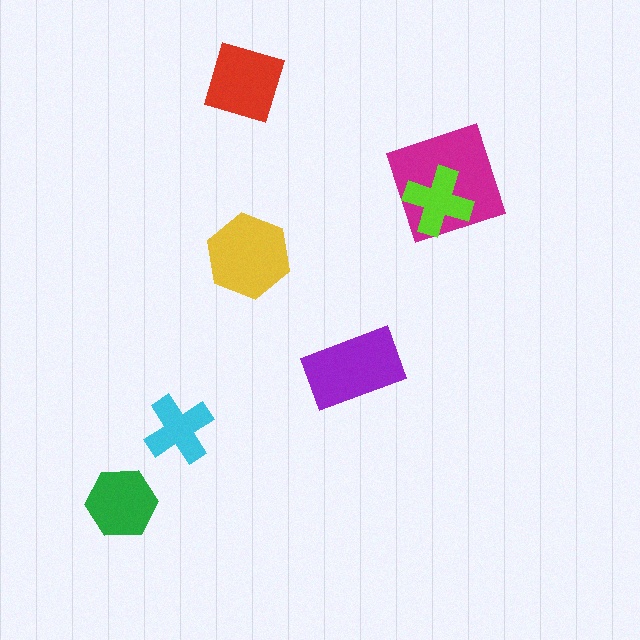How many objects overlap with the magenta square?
1 object overlaps with the magenta square.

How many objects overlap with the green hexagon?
0 objects overlap with the green hexagon.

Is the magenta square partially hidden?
Yes, it is partially covered by another shape.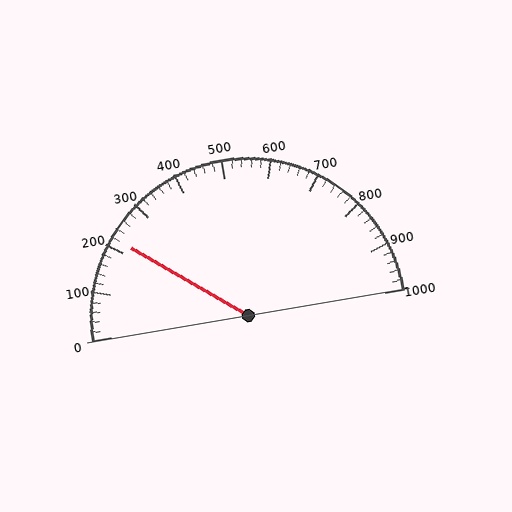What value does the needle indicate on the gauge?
The needle indicates approximately 220.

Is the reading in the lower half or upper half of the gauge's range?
The reading is in the lower half of the range (0 to 1000).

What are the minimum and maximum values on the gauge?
The gauge ranges from 0 to 1000.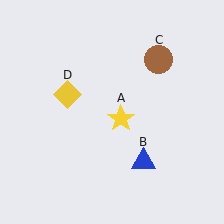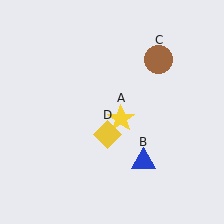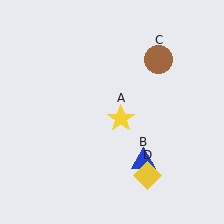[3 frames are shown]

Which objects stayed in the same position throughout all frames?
Yellow star (object A) and blue triangle (object B) and brown circle (object C) remained stationary.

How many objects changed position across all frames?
1 object changed position: yellow diamond (object D).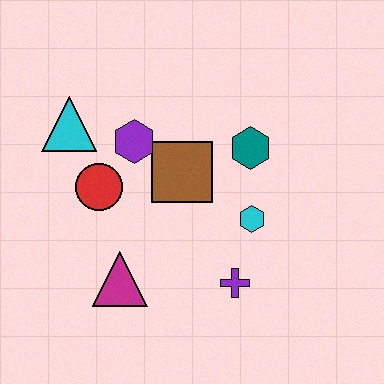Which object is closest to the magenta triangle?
The red circle is closest to the magenta triangle.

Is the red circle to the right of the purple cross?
No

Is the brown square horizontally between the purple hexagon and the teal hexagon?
Yes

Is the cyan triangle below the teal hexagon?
No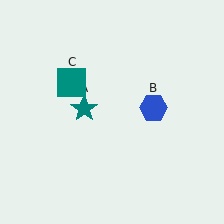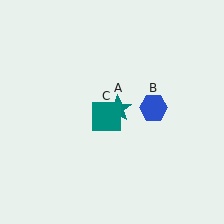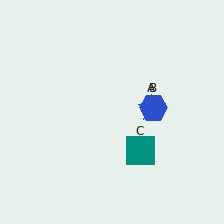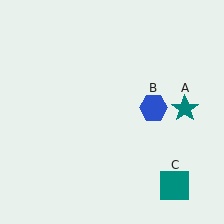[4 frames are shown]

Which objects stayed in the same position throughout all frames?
Blue hexagon (object B) remained stationary.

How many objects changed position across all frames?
2 objects changed position: teal star (object A), teal square (object C).